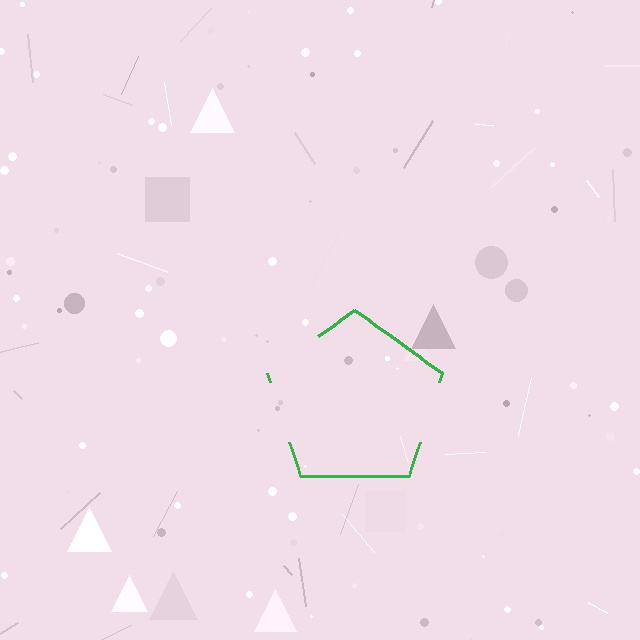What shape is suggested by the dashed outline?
The dashed outline suggests a pentagon.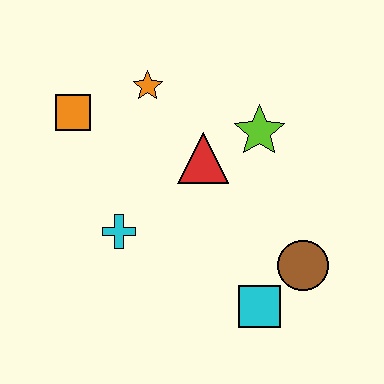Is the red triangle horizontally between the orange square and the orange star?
No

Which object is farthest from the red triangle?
The cyan square is farthest from the red triangle.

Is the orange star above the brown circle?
Yes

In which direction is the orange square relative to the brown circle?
The orange square is to the left of the brown circle.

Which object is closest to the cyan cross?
The red triangle is closest to the cyan cross.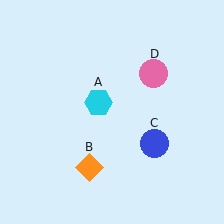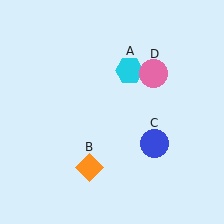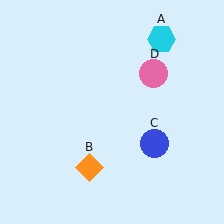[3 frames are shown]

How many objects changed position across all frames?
1 object changed position: cyan hexagon (object A).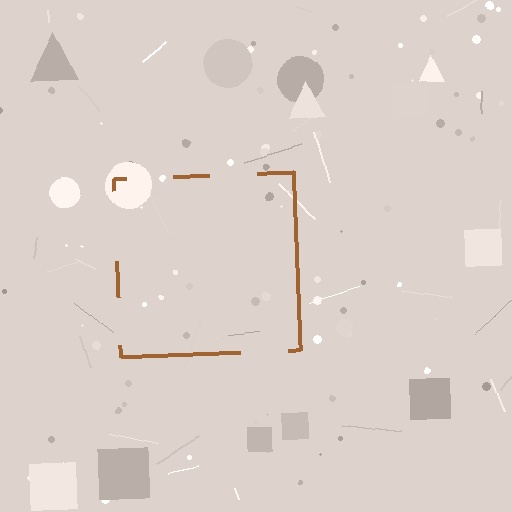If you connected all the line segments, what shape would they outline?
They would outline a square.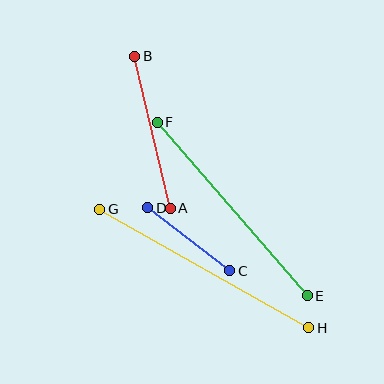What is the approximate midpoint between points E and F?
The midpoint is at approximately (232, 209) pixels.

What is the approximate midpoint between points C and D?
The midpoint is at approximately (189, 239) pixels.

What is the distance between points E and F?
The distance is approximately 229 pixels.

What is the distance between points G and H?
The distance is approximately 240 pixels.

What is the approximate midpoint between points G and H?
The midpoint is at approximately (204, 269) pixels.